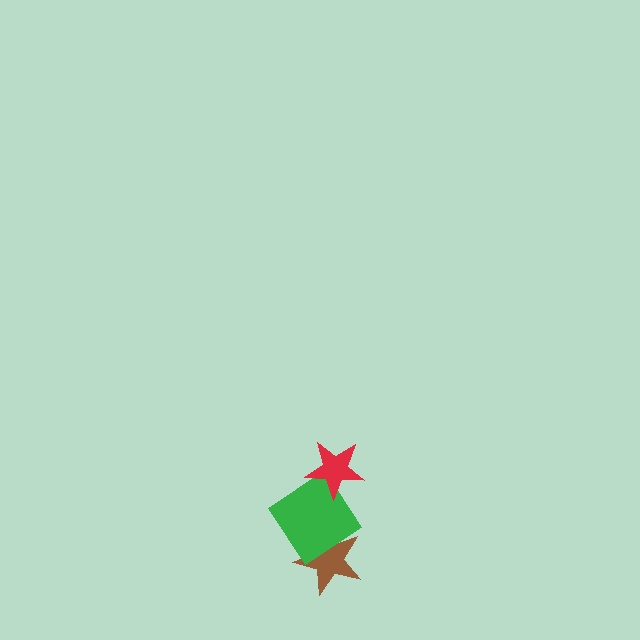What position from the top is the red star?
The red star is 1st from the top.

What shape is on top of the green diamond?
The red star is on top of the green diamond.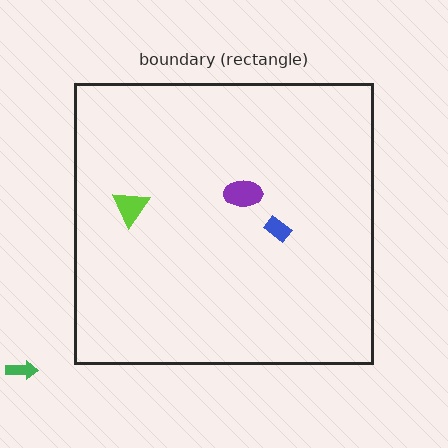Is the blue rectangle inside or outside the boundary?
Inside.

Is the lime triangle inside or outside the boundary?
Inside.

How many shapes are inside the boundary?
3 inside, 1 outside.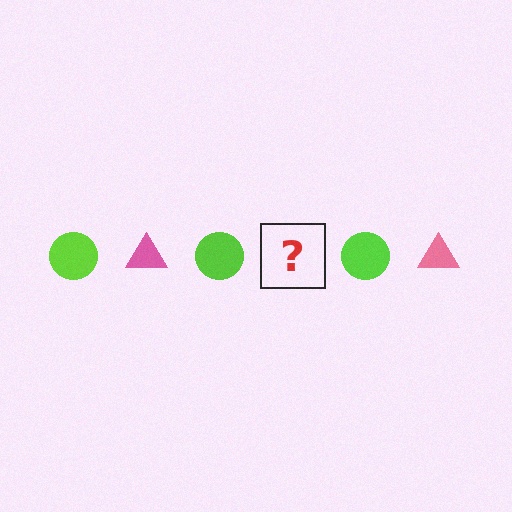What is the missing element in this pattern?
The missing element is a pink triangle.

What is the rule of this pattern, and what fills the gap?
The rule is that the pattern alternates between lime circle and pink triangle. The gap should be filled with a pink triangle.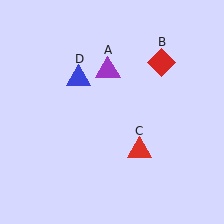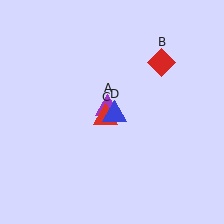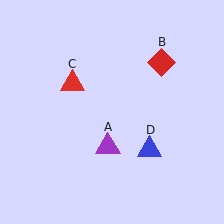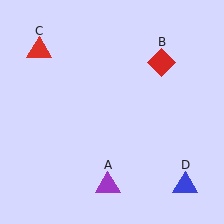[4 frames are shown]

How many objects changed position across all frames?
3 objects changed position: purple triangle (object A), red triangle (object C), blue triangle (object D).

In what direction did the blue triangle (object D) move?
The blue triangle (object D) moved down and to the right.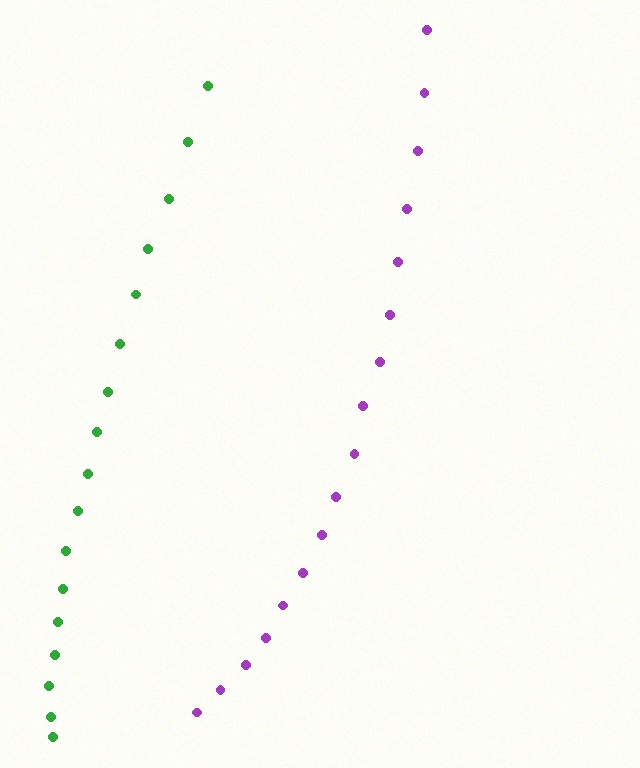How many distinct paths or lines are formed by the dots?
There are 2 distinct paths.